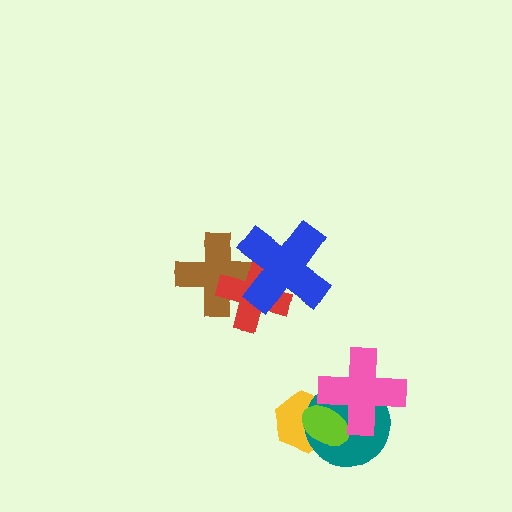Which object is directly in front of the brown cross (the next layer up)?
The red cross is directly in front of the brown cross.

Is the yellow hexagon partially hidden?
Yes, it is partially covered by another shape.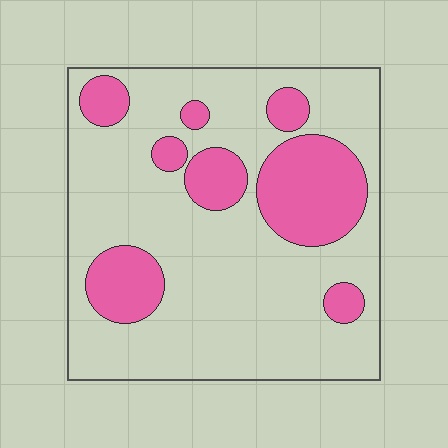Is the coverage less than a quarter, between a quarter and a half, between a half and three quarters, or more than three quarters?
Between a quarter and a half.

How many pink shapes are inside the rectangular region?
8.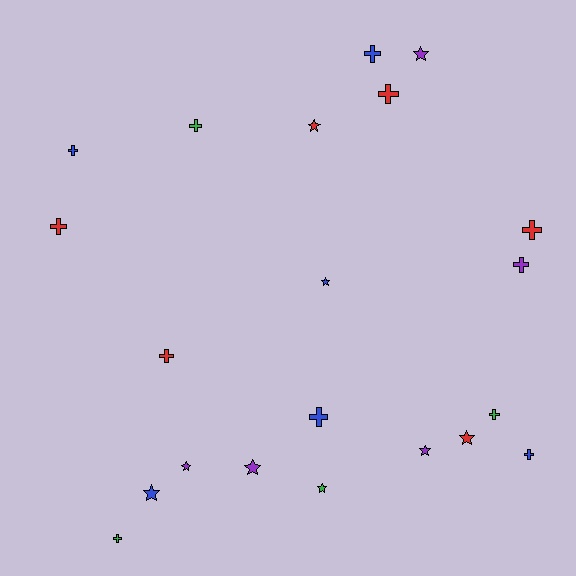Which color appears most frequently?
Red, with 6 objects.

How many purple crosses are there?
There is 1 purple cross.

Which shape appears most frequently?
Cross, with 12 objects.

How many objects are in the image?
There are 21 objects.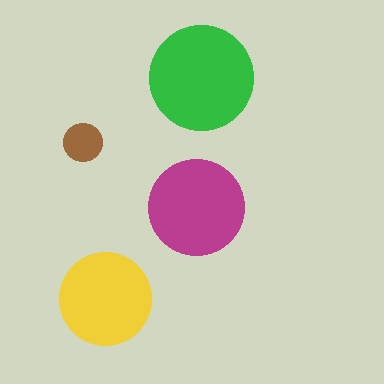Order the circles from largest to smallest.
the green one, the magenta one, the yellow one, the brown one.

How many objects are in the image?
There are 4 objects in the image.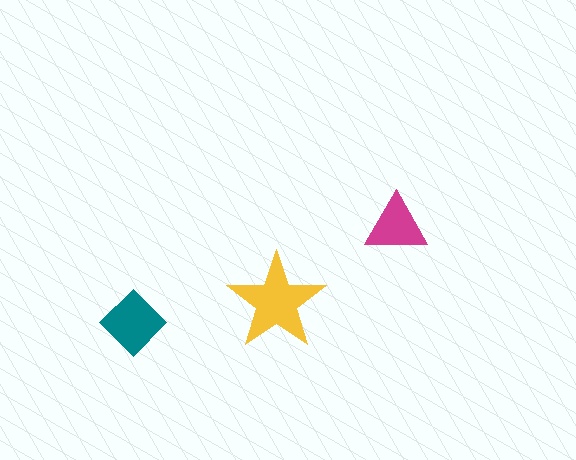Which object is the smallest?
The magenta triangle.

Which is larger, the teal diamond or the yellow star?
The yellow star.